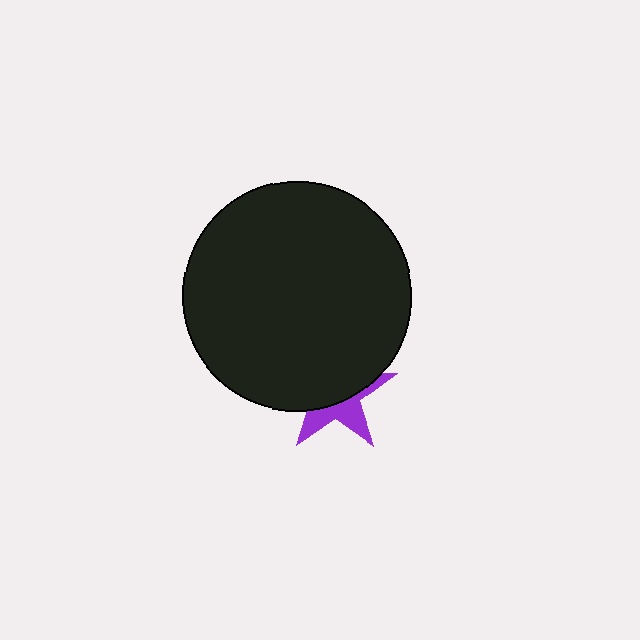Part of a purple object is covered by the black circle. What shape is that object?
It is a star.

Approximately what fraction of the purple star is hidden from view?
Roughly 62% of the purple star is hidden behind the black circle.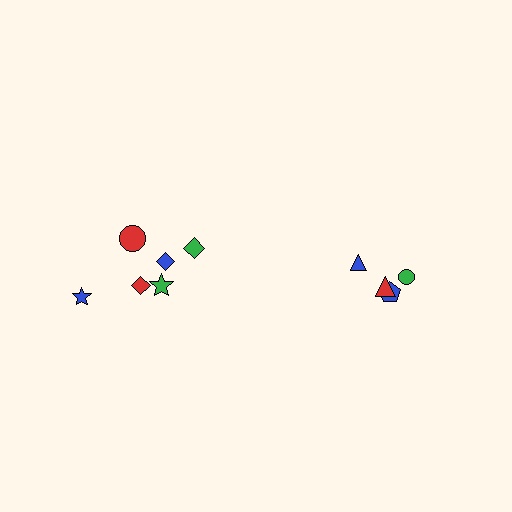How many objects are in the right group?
There are 4 objects.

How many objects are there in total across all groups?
There are 10 objects.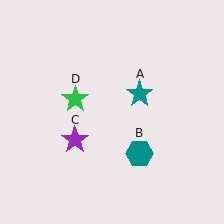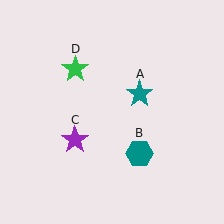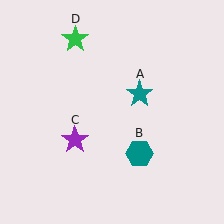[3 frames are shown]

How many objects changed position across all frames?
1 object changed position: green star (object D).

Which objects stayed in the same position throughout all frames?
Teal star (object A) and teal hexagon (object B) and purple star (object C) remained stationary.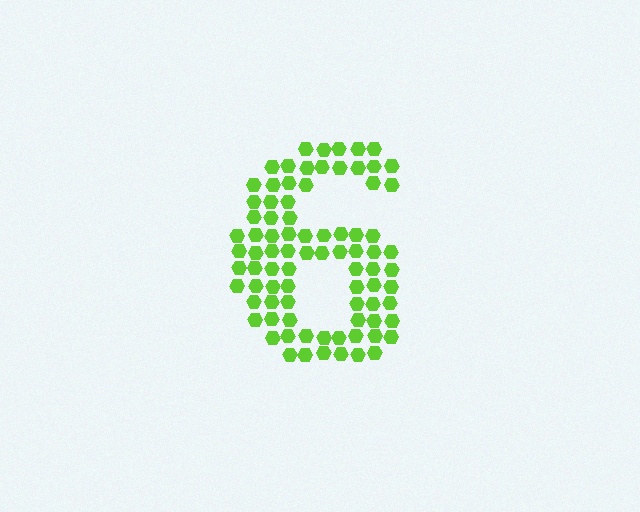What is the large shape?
The large shape is the digit 6.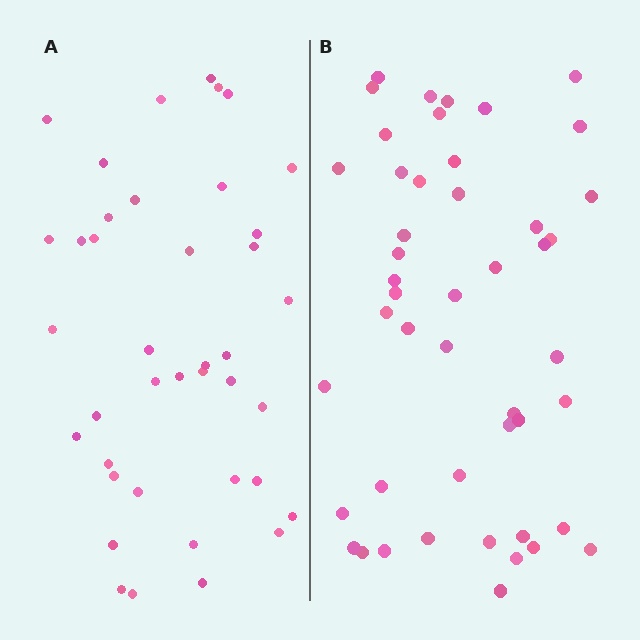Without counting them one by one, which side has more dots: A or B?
Region B (the right region) has more dots.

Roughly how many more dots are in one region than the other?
Region B has roughly 8 or so more dots than region A.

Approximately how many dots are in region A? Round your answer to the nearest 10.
About 40 dots.